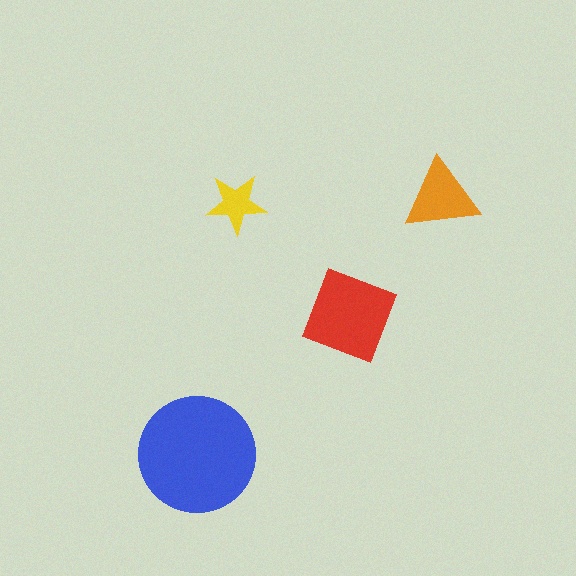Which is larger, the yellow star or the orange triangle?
The orange triangle.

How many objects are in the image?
There are 4 objects in the image.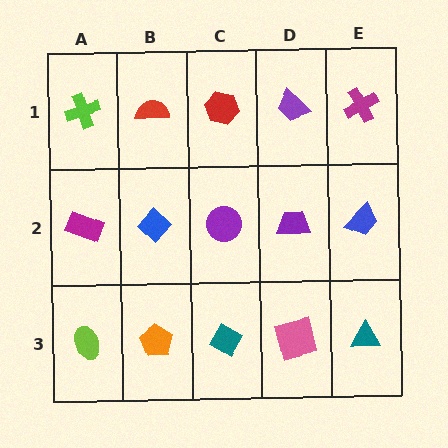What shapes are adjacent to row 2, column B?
A red semicircle (row 1, column B), an orange pentagon (row 3, column B), a magenta rectangle (row 2, column A), a purple circle (row 2, column C).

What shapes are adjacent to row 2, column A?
A lime cross (row 1, column A), a lime ellipse (row 3, column A), a blue diamond (row 2, column B).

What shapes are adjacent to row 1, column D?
A purple trapezoid (row 2, column D), a red hexagon (row 1, column C), a magenta cross (row 1, column E).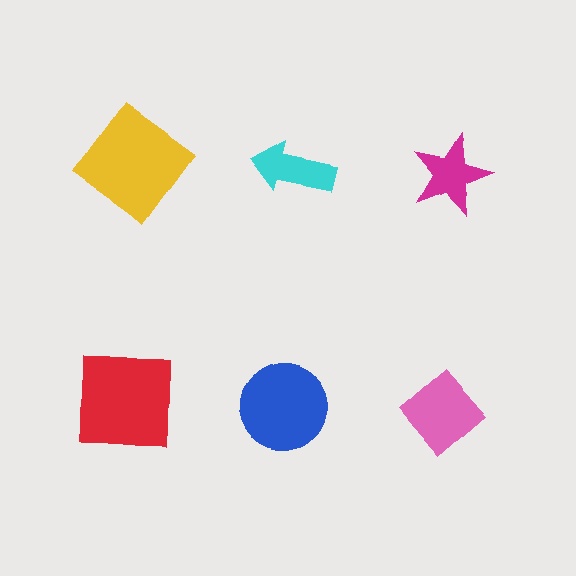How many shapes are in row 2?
3 shapes.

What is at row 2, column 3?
A pink diamond.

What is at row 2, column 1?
A red square.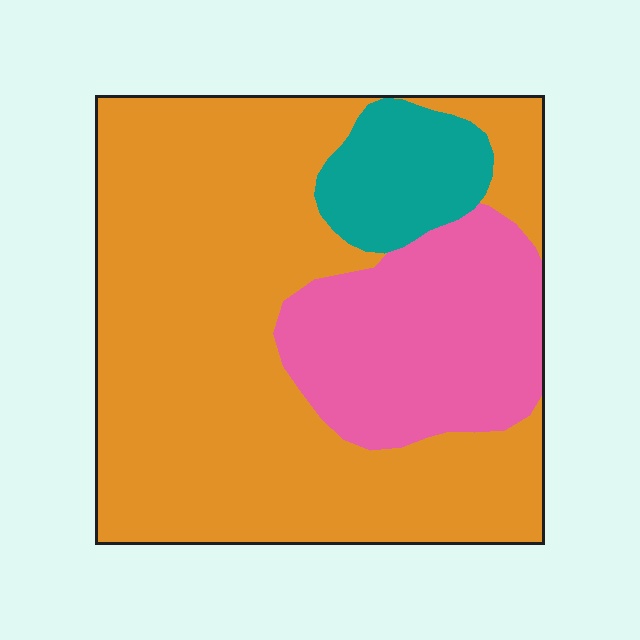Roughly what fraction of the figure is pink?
Pink covers about 25% of the figure.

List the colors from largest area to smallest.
From largest to smallest: orange, pink, teal.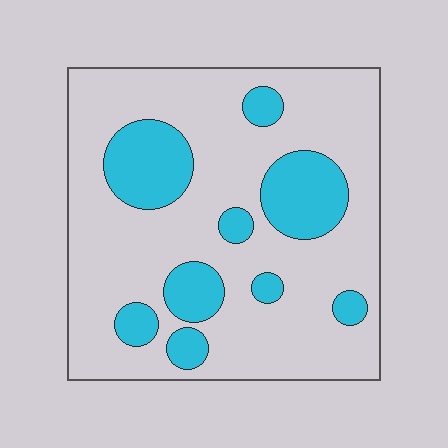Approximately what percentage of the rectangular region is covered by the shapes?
Approximately 25%.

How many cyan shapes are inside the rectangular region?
9.